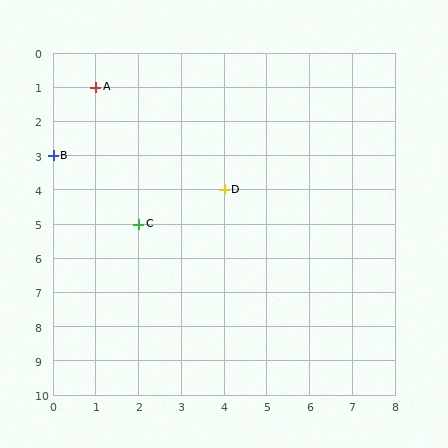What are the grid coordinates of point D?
Point D is at grid coordinates (4, 4).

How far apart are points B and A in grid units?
Points B and A are 1 column and 2 rows apart (about 2.2 grid units diagonally).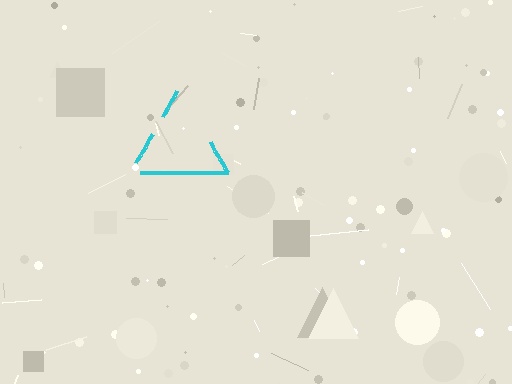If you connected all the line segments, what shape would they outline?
They would outline a triangle.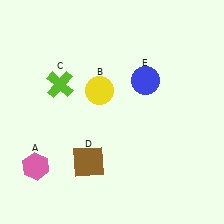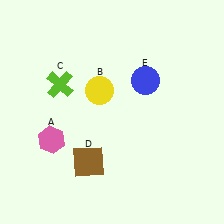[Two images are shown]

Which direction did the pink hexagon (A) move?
The pink hexagon (A) moved up.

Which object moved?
The pink hexagon (A) moved up.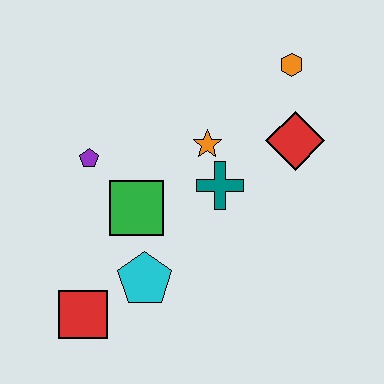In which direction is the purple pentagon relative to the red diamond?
The purple pentagon is to the left of the red diamond.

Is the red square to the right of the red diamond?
No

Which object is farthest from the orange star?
The red square is farthest from the orange star.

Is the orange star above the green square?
Yes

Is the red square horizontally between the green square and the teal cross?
No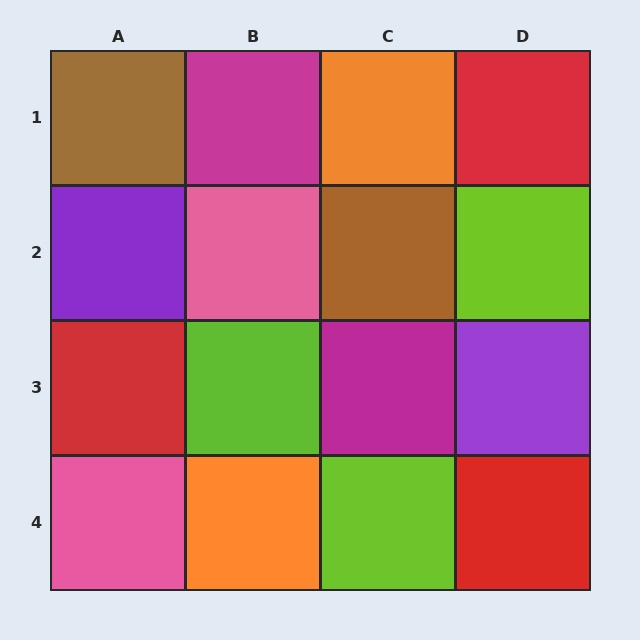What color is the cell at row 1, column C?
Orange.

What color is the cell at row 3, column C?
Magenta.